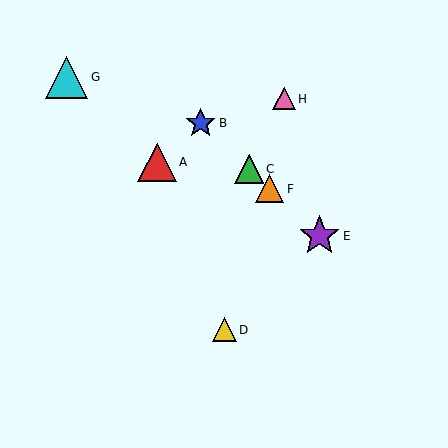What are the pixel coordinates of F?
Object F is at (270, 189).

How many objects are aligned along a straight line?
4 objects (B, C, E, F) are aligned along a straight line.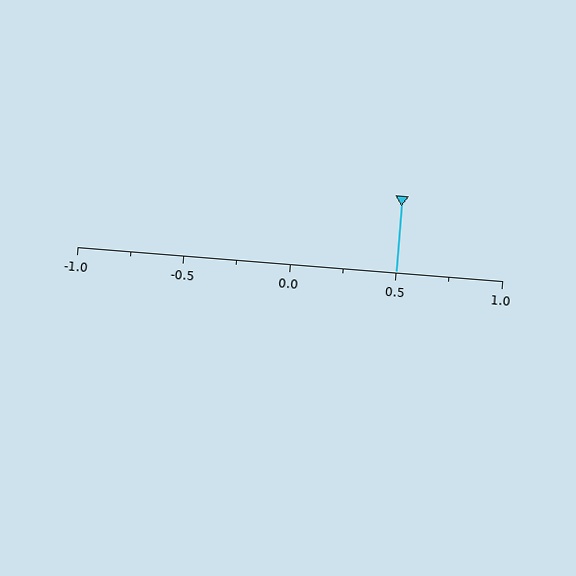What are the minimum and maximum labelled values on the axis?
The axis runs from -1.0 to 1.0.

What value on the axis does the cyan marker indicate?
The marker indicates approximately 0.5.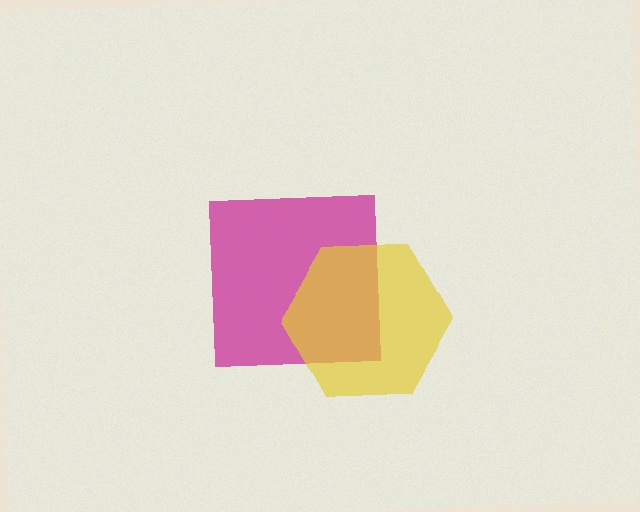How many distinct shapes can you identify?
There are 2 distinct shapes: a magenta square, a yellow hexagon.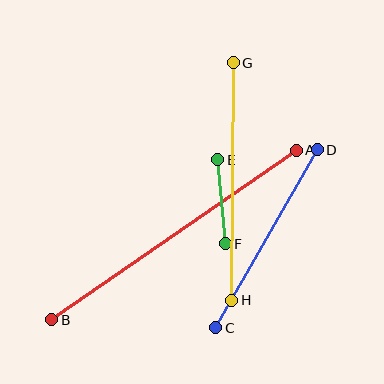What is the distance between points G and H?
The distance is approximately 238 pixels.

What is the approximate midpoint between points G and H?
The midpoint is at approximately (233, 181) pixels.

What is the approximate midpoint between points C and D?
The midpoint is at approximately (267, 239) pixels.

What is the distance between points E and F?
The distance is approximately 85 pixels.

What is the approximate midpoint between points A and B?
The midpoint is at approximately (174, 235) pixels.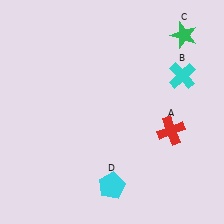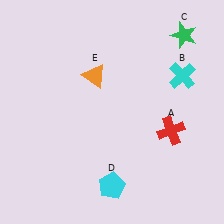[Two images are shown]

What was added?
An orange triangle (E) was added in Image 2.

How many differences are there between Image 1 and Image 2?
There is 1 difference between the two images.